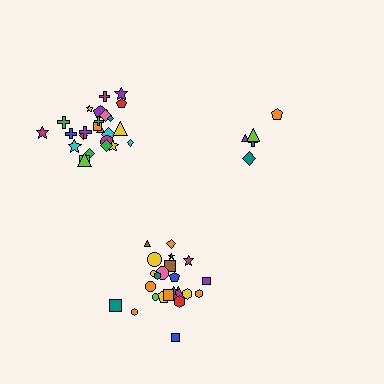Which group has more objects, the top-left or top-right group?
The top-left group.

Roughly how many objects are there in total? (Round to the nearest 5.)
Roughly 55 objects in total.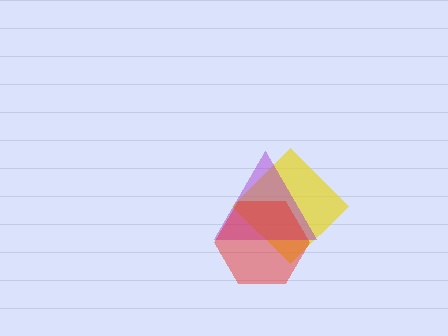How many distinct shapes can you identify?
There are 3 distinct shapes: a yellow diamond, a purple triangle, a red hexagon.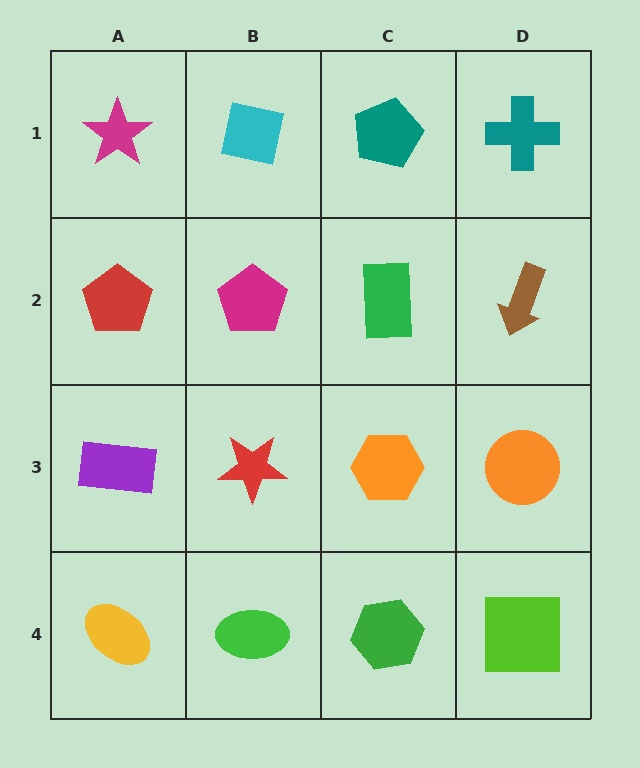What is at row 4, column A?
A yellow ellipse.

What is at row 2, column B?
A magenta pentagon.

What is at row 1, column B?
A cyan square.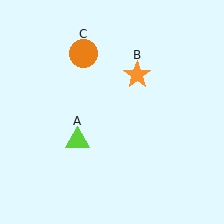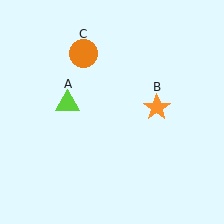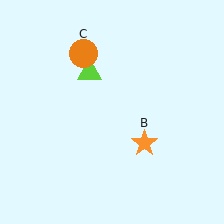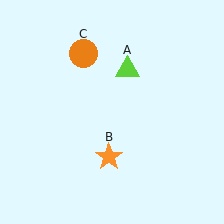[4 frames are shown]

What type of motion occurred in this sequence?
The lime triangle (object A), orange star (object B) rotated clockwise around the center of the scene.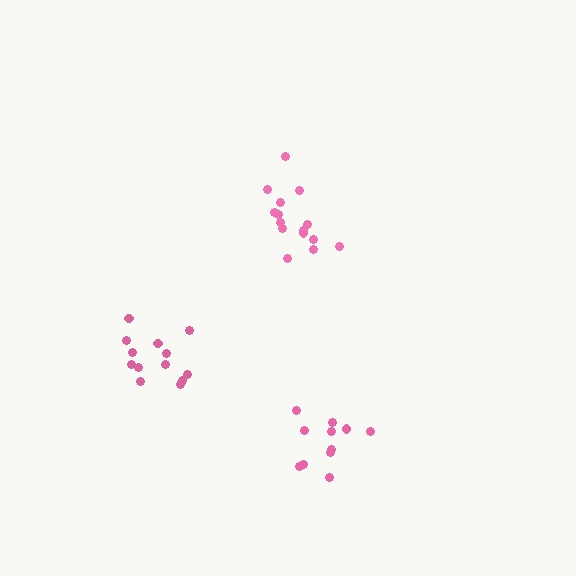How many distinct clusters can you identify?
There are 3 distinct clusters.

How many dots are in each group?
Group 1: 13 dots, Group 2: 15 dots, Group 3: 11 dots (39 total).